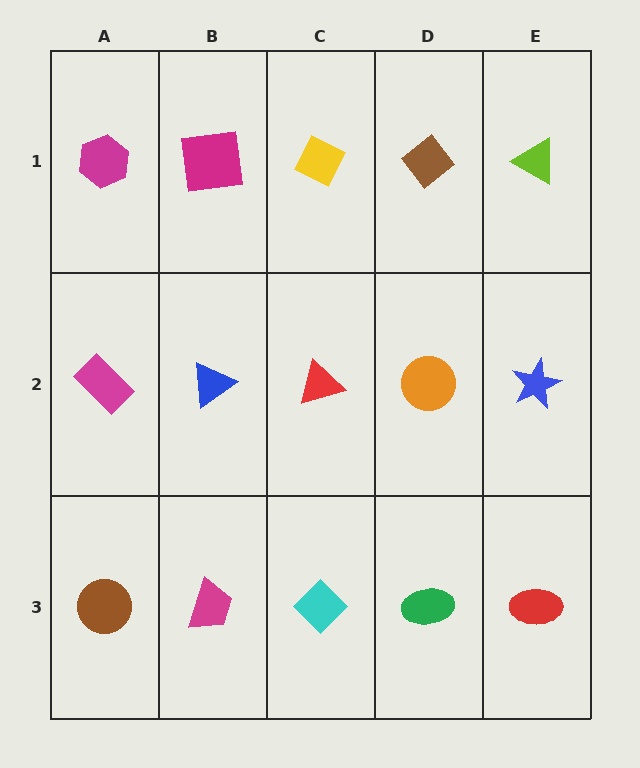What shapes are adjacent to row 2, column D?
A brown diamond (row 1, column D), a green ellipse (row 3, column D), a red triangle (row 2, column C), a blue star (row 2, column E).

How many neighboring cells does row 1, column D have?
3.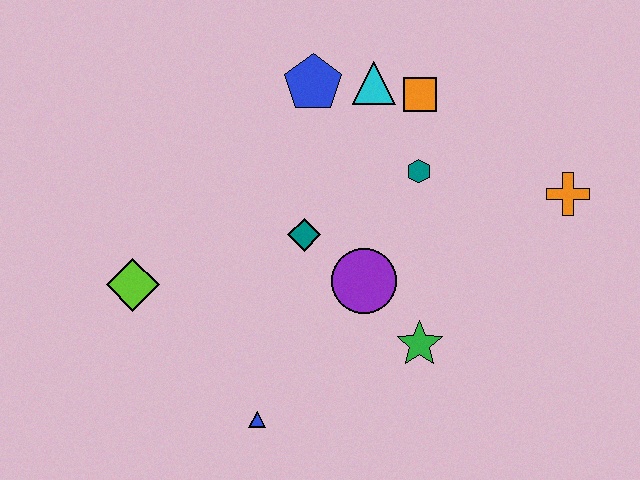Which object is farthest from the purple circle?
The lime diamond is farthest from the purple circle.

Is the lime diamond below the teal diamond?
Yes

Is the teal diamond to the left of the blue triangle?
No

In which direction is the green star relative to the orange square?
The green star is below the orange square.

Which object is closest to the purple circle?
The teal diamond is closest to the purple circle.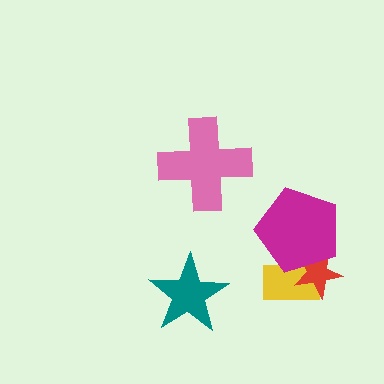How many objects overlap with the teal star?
0 objects overlap with the teal star.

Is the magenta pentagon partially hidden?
No, no other shape covers it.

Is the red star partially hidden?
Yes, it is partially covered by another shape.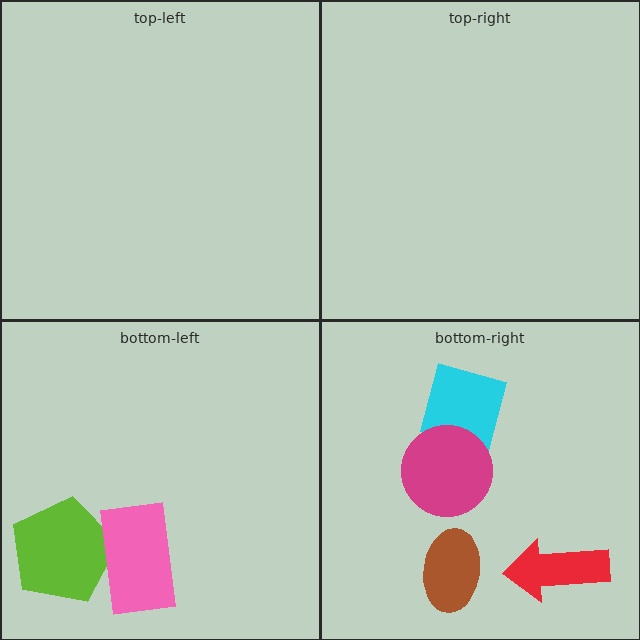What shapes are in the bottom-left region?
The lime pentagon, the pink rectangle.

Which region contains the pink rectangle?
The bottom-left region.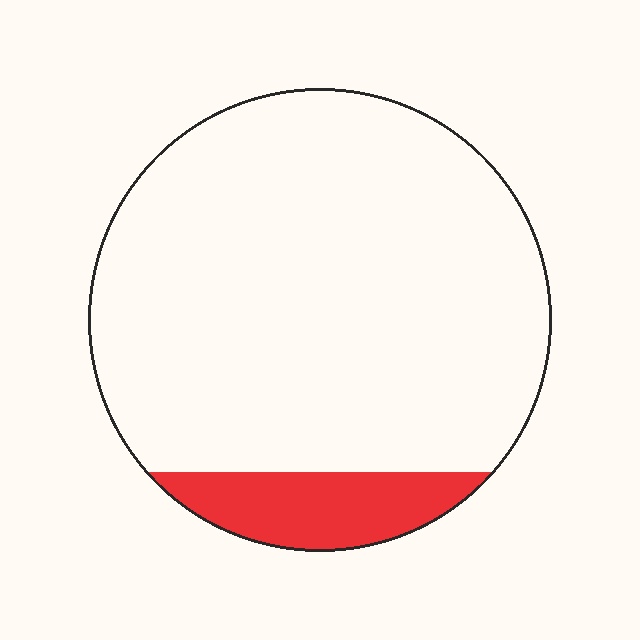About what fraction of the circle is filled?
About one eighth (1/8).